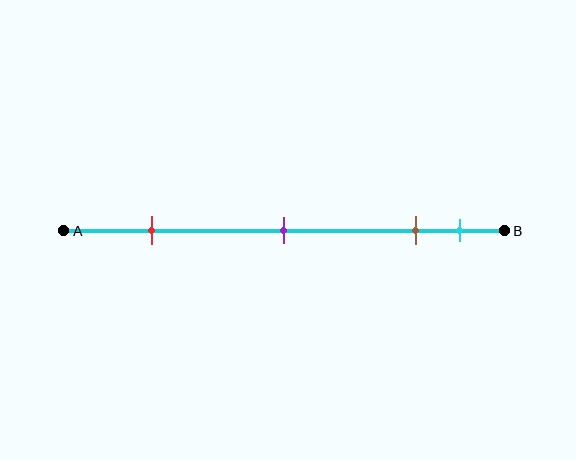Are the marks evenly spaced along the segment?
No, the marks are not evenly spaced.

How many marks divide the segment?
There are 4 marks dividing the segment.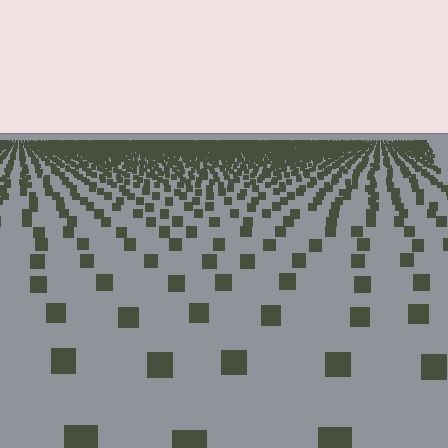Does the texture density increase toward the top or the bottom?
Density increases toward the top.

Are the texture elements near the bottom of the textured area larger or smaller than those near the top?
Larger. Near the bottom, elements are closer to the viewer and appear at a bigger on-screen size.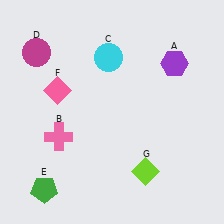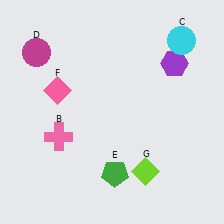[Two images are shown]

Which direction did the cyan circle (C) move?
The cyan circle (C) moved right.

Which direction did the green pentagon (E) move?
The green pentagon (E) moved right.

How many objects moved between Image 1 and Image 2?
2 objects moved between the two images.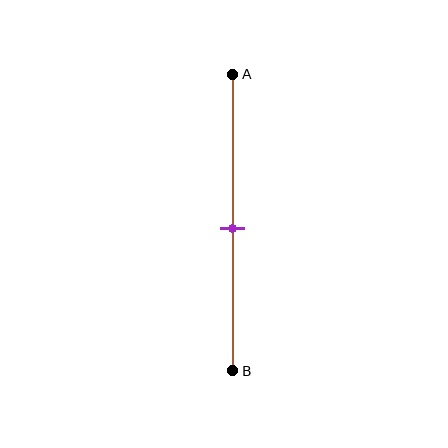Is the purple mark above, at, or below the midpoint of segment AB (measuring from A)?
The purple mark is approximately at the midpoint of segment AB.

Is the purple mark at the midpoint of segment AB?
Yes, the mark is approximately at the midpoint.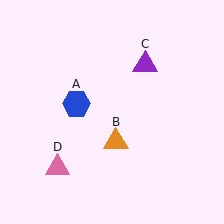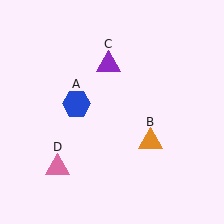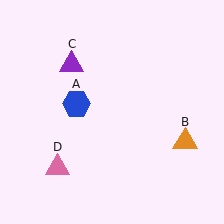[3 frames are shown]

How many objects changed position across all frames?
2 objects changed position: orange triangle (object B), purple triangle (object C).